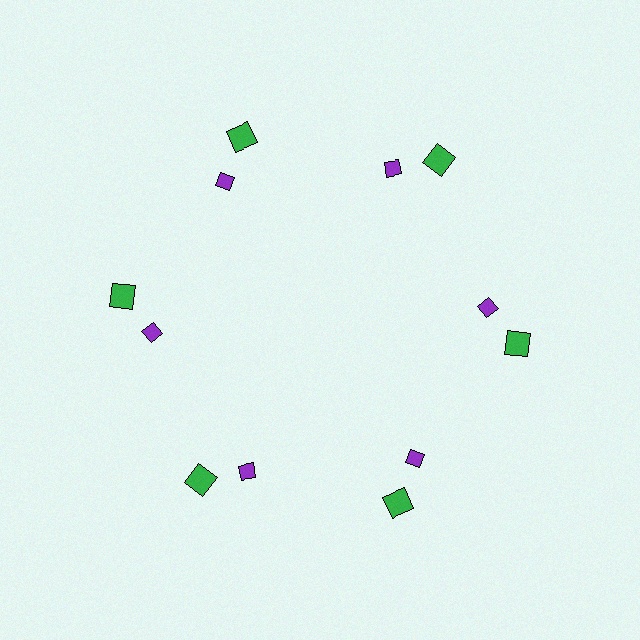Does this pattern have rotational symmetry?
Yes, this pattern has 6-fold rotational symmetry. It looks the same after rotating 60 degrees around the center.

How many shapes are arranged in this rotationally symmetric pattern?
There are 12 shapes, arranged in 6 groups of 2.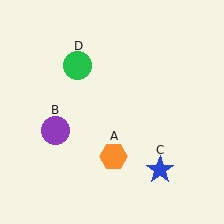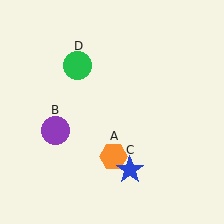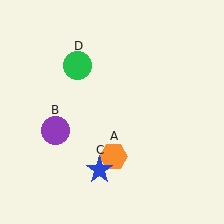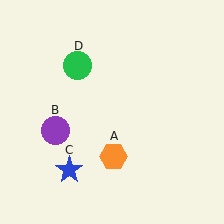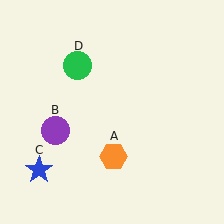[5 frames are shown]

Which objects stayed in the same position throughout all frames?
Orange hexagon (object A) and purple circle (object B) and green circle (object D) remained stationary.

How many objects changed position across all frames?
1 object changed position: blue star (object C).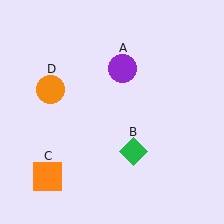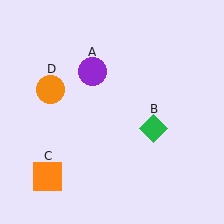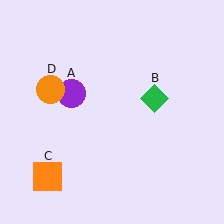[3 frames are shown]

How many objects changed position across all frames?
2 objects changed position: purple circle (object A), green diamond (object B).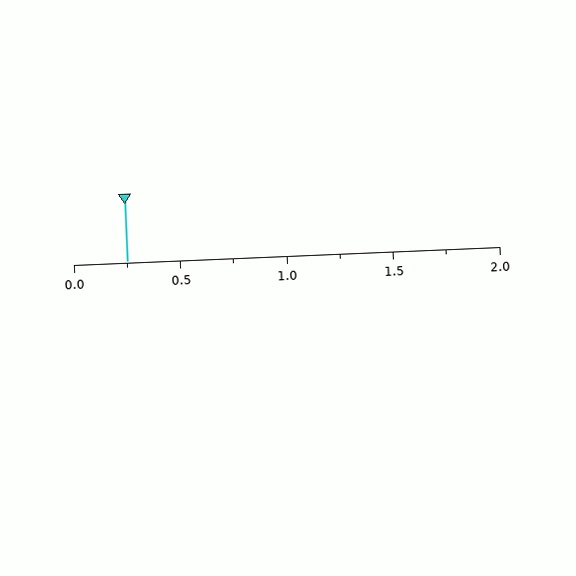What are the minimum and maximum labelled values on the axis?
The axis runs from 0.0 to 2.0.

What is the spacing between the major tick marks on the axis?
The major ticks are spaced 0.5 apart.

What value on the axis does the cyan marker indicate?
The marker indicates approximately 0.25.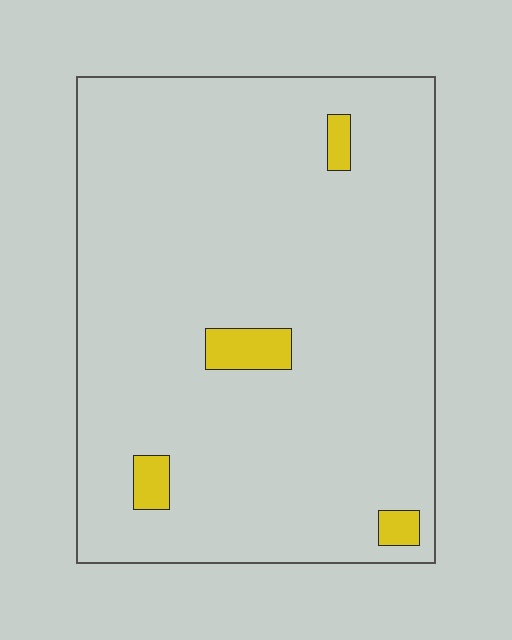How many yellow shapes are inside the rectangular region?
4.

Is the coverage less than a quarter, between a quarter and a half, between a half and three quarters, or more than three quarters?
Less than a quarter.